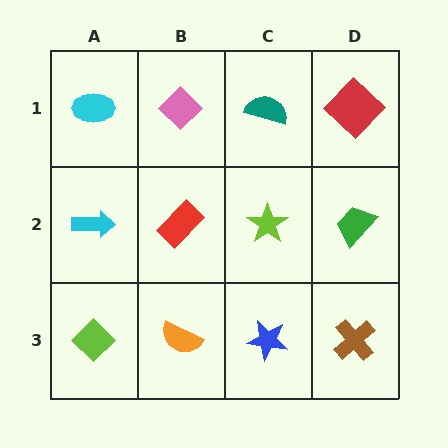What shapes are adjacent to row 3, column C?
A lime star (row 2, column C), an orange semicircle (row 3, column B), a brown cross (row 3, column D).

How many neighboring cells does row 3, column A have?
2.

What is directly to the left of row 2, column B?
A cyan arrow.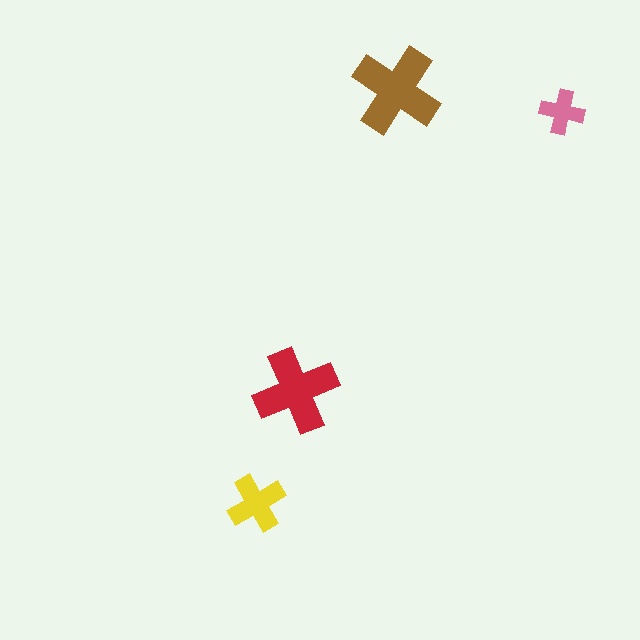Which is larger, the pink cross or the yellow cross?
The yellow one.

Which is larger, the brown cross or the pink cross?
The brown one.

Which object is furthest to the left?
The yellow cross is leftmost.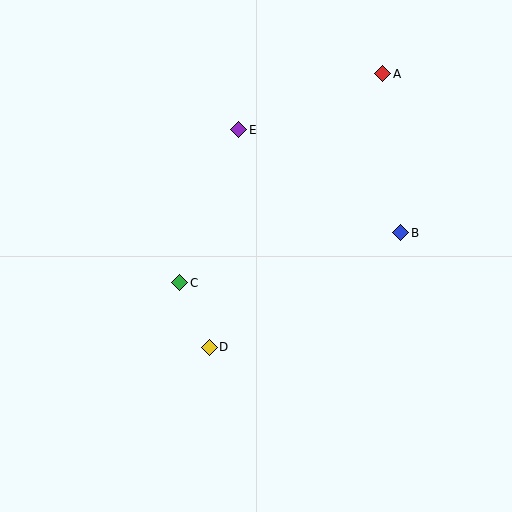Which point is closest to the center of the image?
Point C at (180, 283) is closest to the center.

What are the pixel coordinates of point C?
Point C is at (180, 283).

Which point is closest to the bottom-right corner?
Point B is closest to the bottom-right corner.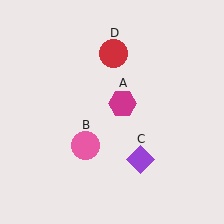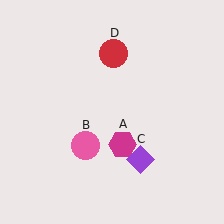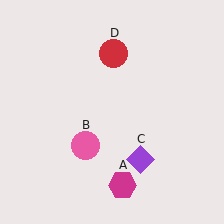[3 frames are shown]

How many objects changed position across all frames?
1 object changed position: magenta hexagon (object A).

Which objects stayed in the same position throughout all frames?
Pink circle (object B) and purple diamond (object C) and red circle (object D) remained stationary.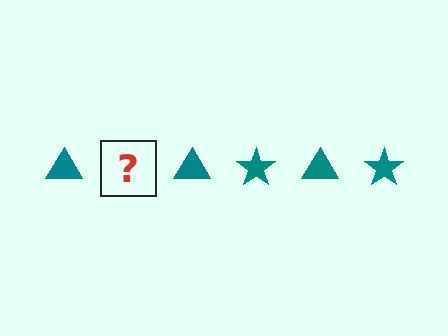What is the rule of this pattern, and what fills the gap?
The rule is that the pattern cycles through triangle, star shapes in teal. The gap should be filled with a teal star.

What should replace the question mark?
The question mark should be replaced with a teal star.